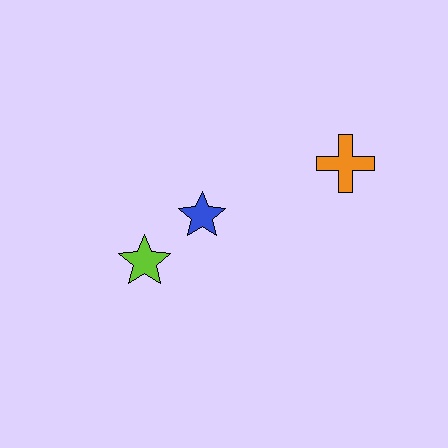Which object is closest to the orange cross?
The blue star is closest to the orange cross.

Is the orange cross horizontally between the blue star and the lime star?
No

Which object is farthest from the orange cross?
The lime star is farthest from the orange cross.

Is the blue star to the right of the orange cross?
No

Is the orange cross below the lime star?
No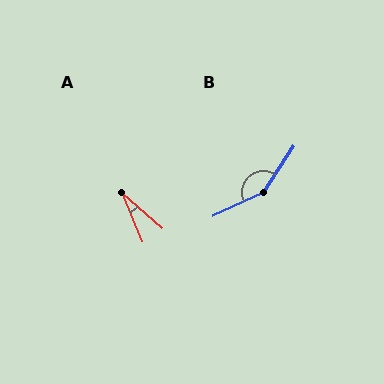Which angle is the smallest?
A, at approximately 27 degrees.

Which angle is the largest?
B, at approximately 148 degrees.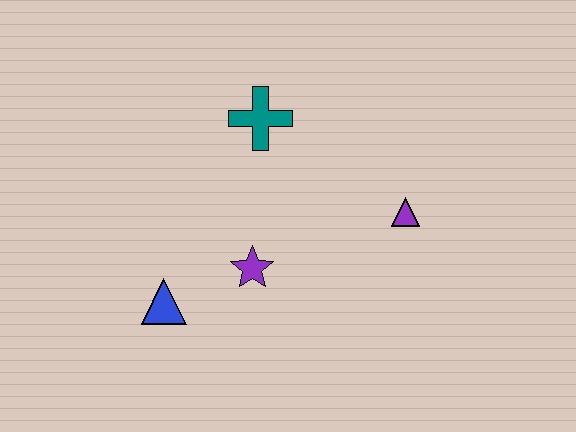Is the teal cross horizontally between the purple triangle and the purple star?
Yes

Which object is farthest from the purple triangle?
The blue triangle is farthest from the purple triangle.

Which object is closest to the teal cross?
The purple star is closest to the teal cross.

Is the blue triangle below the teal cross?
Yes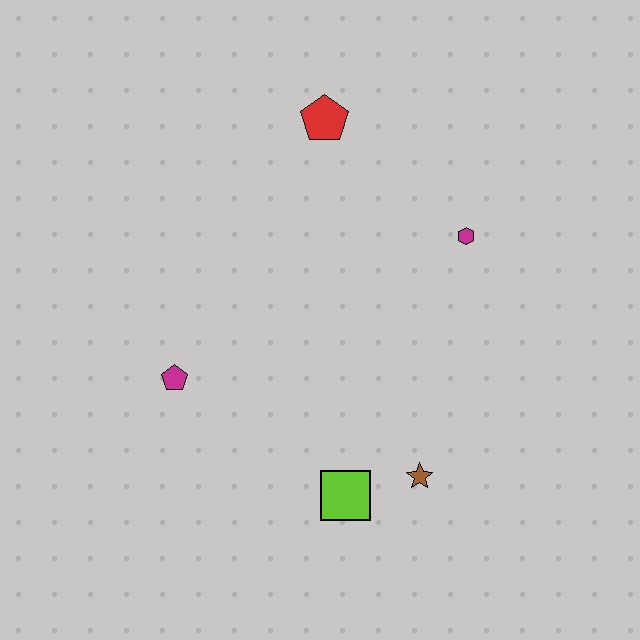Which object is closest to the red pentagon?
The magenta hexagon is closest to the red pentagon.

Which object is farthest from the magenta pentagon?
The magenta hexagon is farthest from the magenta pentagon.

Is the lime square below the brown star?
Yes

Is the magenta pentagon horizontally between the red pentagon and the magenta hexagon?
No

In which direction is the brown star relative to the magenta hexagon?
The brown star is below the magenta hexagon.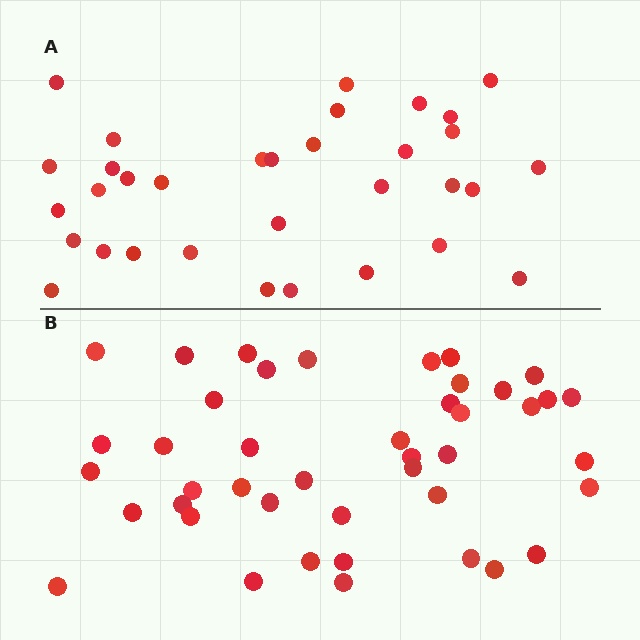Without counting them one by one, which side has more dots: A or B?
Region B (the bottom region) has more dots.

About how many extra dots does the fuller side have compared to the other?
Region B has roughly 10 or so more dots than region A.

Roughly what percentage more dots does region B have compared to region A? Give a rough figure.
About 30% more.